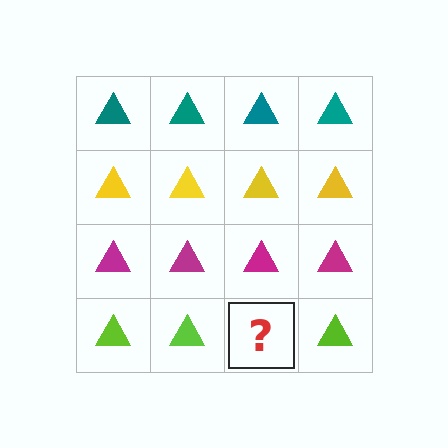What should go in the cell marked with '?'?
The missing cell should contain a lime triangle.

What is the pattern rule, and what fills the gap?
The rule is that each row has a consistent color. The gap should be filled with a lime triangle.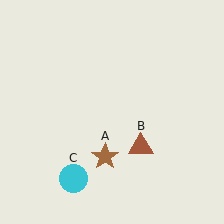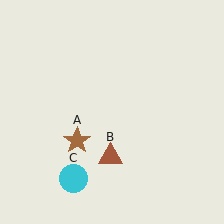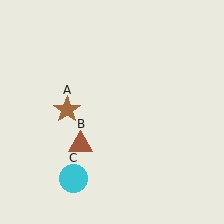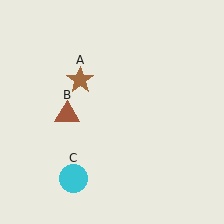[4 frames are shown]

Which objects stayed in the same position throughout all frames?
Cyan circle (object C) remained stationary.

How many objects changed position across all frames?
2 objects changed position: brown star (object A), brown triangle (object B).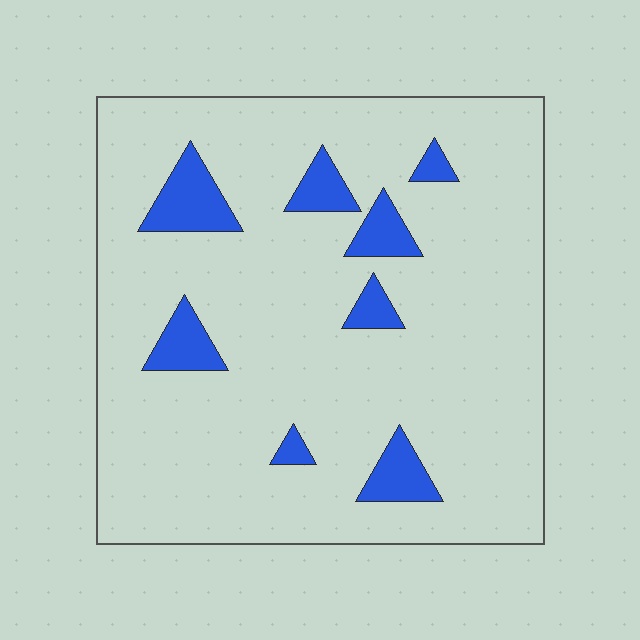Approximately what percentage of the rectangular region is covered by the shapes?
Approximately 10%.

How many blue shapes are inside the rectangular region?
8.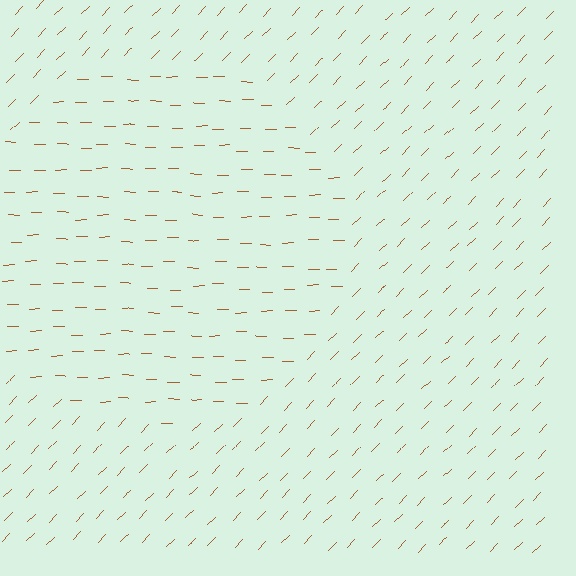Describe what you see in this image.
The image is filled with small brown line segments. A circle region in the image has lines oriented differently from the surrounding lines, creating a visible texture boundary.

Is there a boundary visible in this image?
Yes, there is a texture boundary formed by a change in line orientation.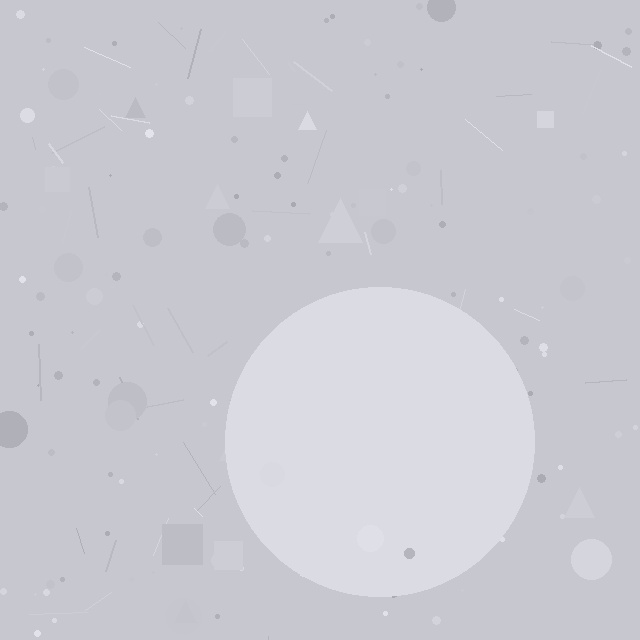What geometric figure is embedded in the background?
A circle is embedded in the background.